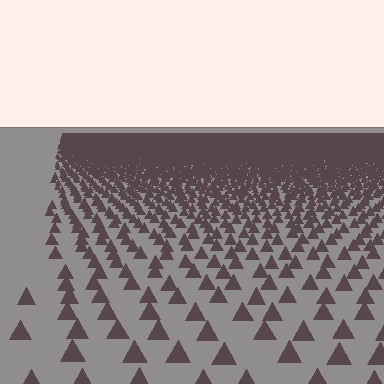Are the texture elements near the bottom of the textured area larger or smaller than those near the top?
Larger. Near the bottom, elements are closer to the viewer and appear at a bigger on-screen size.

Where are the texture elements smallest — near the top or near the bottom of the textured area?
Near the top.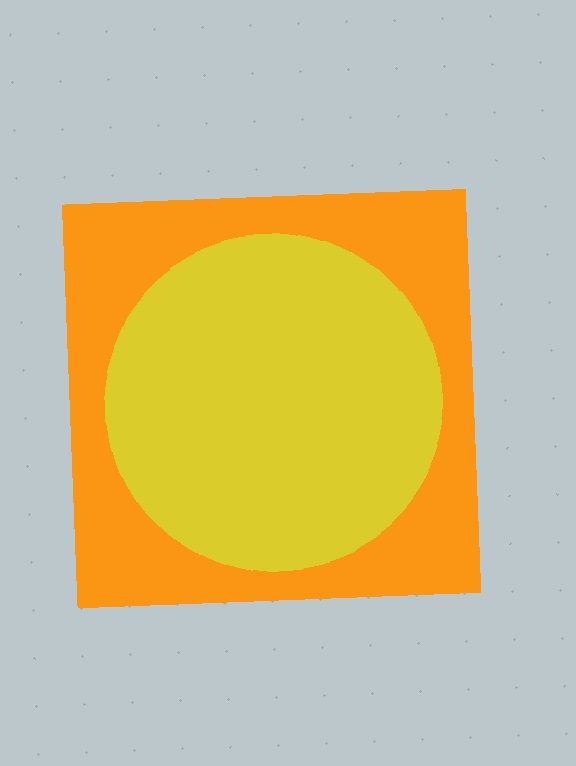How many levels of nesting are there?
2.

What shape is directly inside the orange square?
The yellow circle.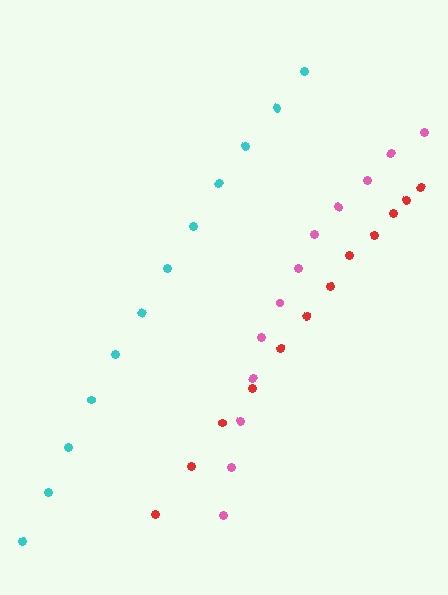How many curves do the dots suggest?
There are 3 distinct paths.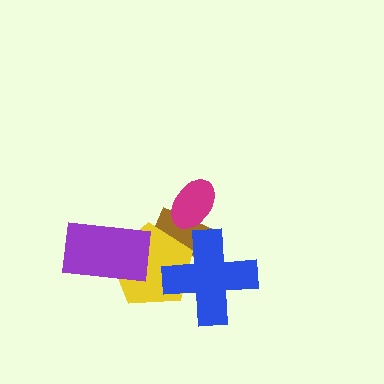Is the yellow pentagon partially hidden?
Yes, it is partially covered by another shape.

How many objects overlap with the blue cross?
2 objects overlap with the blue cross.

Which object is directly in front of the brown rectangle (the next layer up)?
The yellow pentagon is directly in front of the brown rectangle.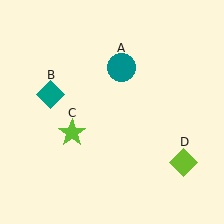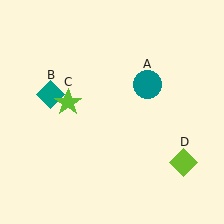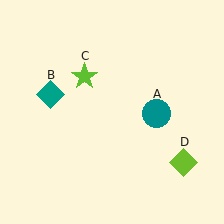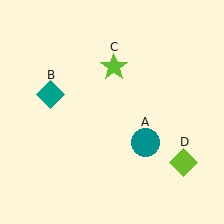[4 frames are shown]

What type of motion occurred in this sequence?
The teal circle (object A), lime star (object C) rotated clockwise around the center of the scene.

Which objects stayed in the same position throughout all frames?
Teal diamond (object B) and lime diamond (object D) remained stationary.